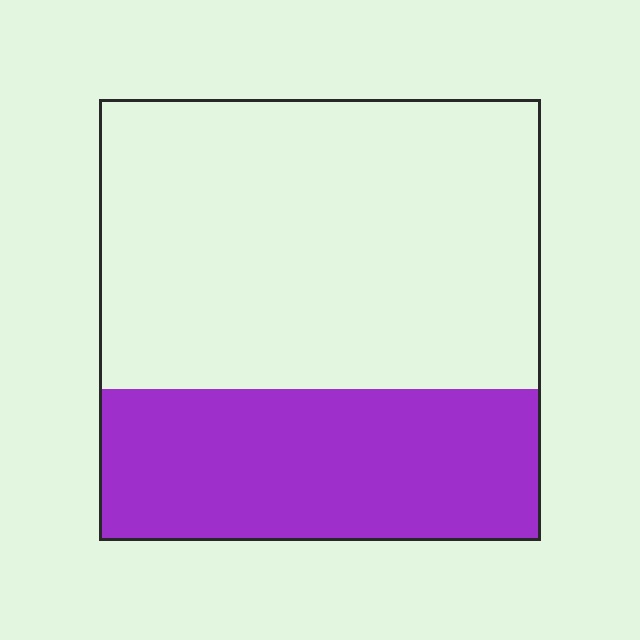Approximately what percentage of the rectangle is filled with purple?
Approximately 35%.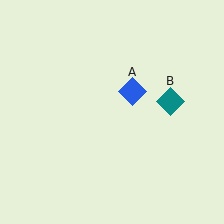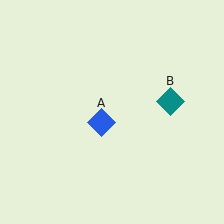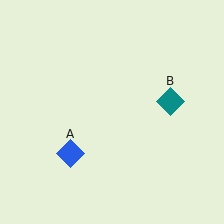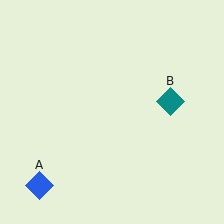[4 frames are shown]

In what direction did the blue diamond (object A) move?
The blue diamond (object A) moved down and to the left.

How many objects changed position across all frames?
1 object changed position: blue diamond (object A).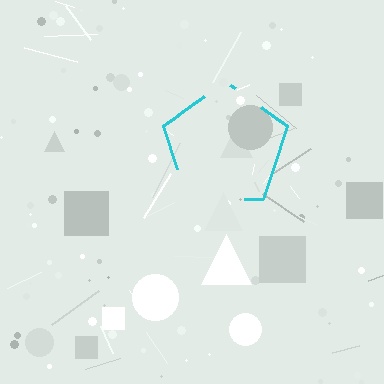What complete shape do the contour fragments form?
The contour fragments form a pentagon.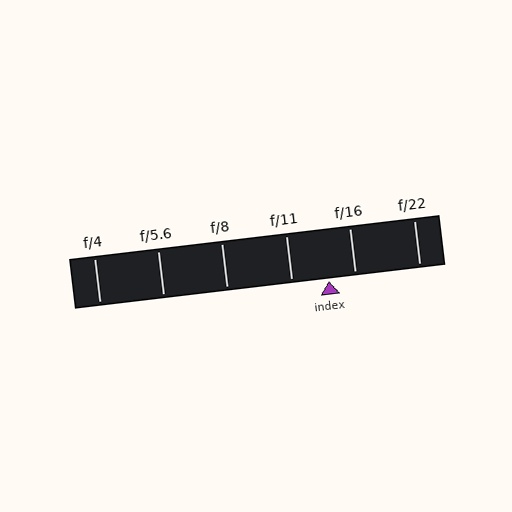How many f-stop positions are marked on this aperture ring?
There are 6 f-stop positions marked.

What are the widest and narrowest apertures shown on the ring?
The widest aperture shown is f/4 and the narrowest is f/22.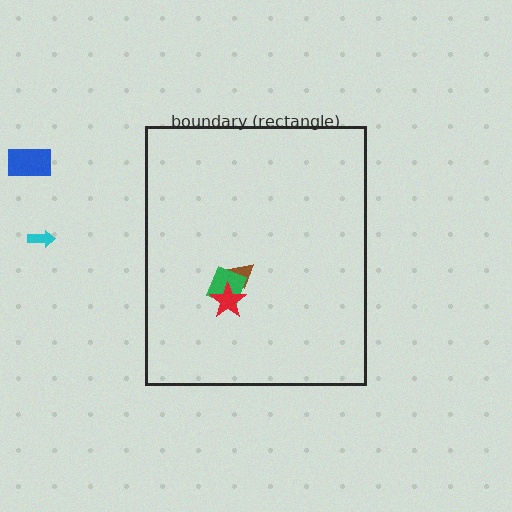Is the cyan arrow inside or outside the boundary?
Outside.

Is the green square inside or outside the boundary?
Inside.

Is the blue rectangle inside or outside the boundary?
Outside.